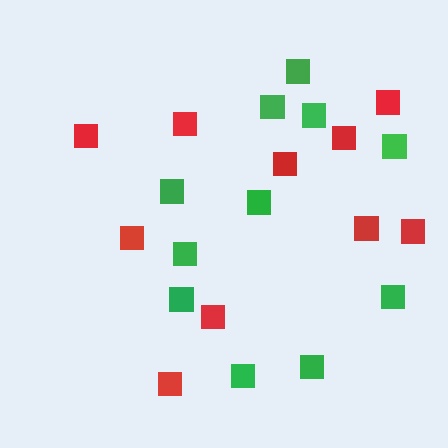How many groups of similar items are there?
There are 2 groups: one group of red squares (10) and one group of green squares (11).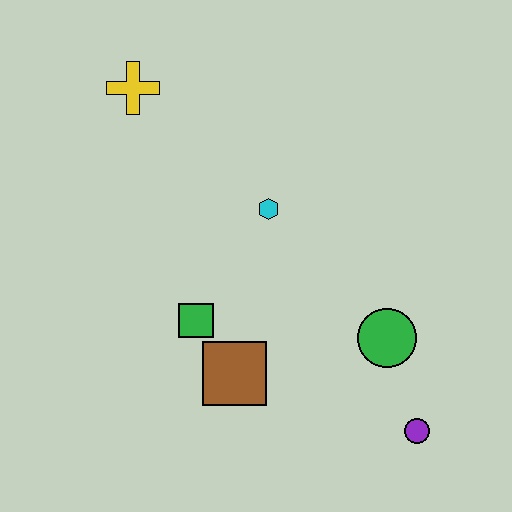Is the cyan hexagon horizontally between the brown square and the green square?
No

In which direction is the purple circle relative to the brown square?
The purple circle is to the right of the brown square.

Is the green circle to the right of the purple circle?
No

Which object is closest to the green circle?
The purple circle is closest to the green circle.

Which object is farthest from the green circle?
The yellow cross is farthest from the green circle.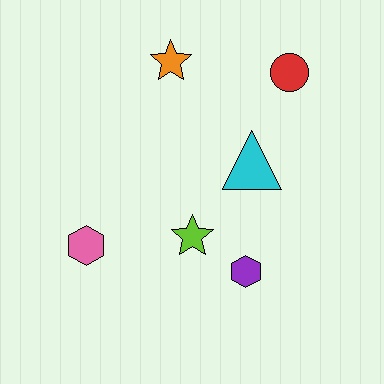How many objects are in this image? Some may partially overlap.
There are 6 objects.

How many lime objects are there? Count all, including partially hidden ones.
There is 1 lime object.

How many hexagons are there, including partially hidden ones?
There are 2 hexagons.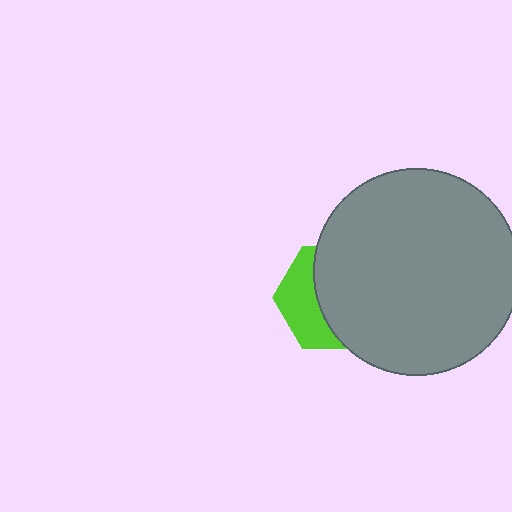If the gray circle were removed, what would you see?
You would see the complete lime hexagon.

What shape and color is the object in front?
The object in front is a gray circle.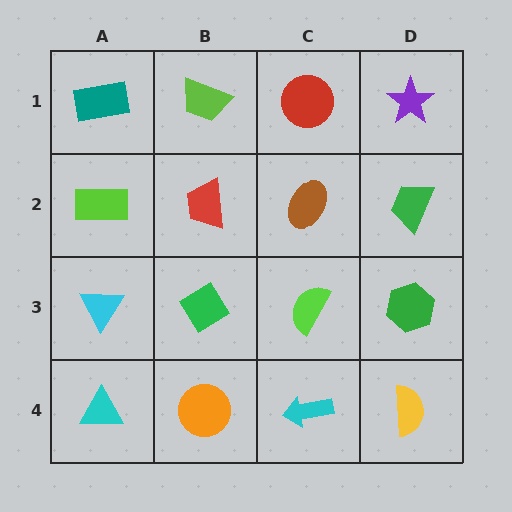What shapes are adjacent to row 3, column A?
A lime rectangle (row 2, column A), a cyan triangle (row 4, column A), a green diamond (row 3, column B).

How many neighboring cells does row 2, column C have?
4.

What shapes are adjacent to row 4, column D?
A green hexagon (row 3, column D), a cyan arrow (row 4, column C).